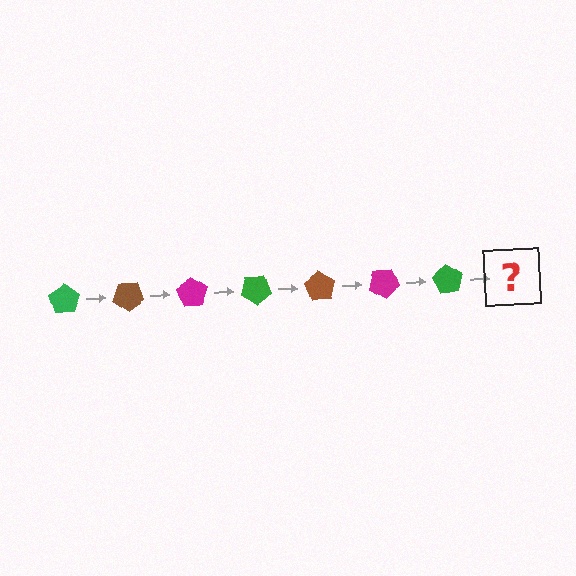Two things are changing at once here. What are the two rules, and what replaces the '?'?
The two rules are that it rotates 35 degrees each step and the color cycles through green, brown, and magenta. The '?' should be a brown pentagon, rotated 245 degrees from the start.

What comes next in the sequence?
The next element should be a brown pentagon, rotated 245 degrees from the start.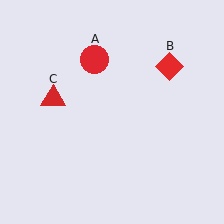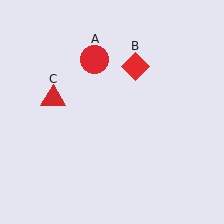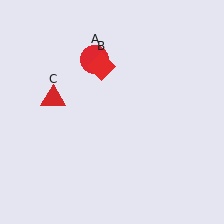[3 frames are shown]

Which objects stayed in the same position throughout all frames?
Red circle (object A) and red triangle (object C) remained stationary.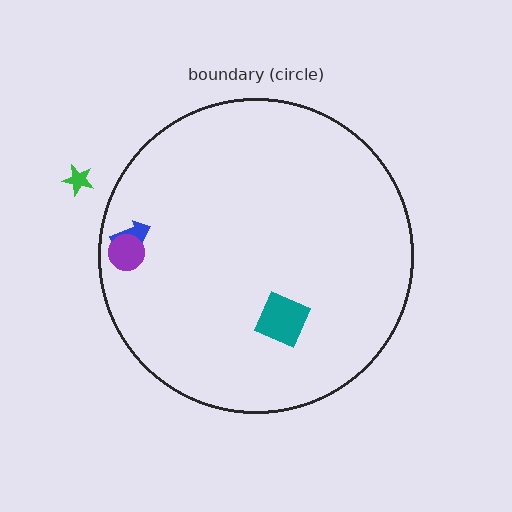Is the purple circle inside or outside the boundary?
Inside.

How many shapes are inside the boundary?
3 inside, 1 outside.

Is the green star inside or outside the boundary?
Outside.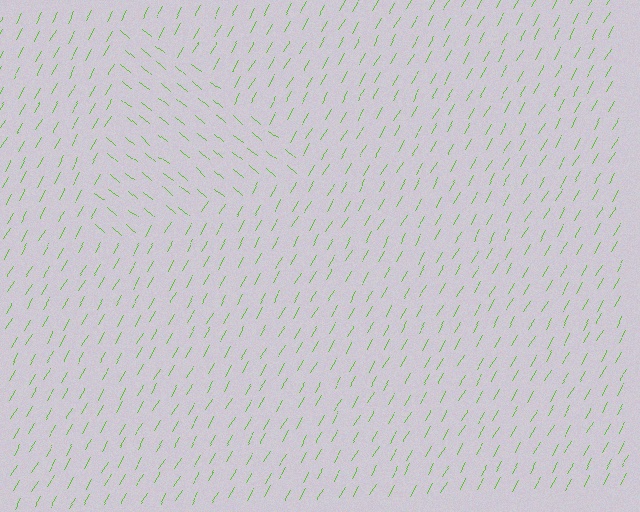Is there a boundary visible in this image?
Yes, there is a texture boundary formed by a change in line orientation.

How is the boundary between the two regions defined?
The boundary is defined purely by a change in line orientation (approximately 81 degrees difference). All lines are the same color and thickness.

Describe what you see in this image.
The image is filled with small lime line segments. A triangle region in the image has lines oriented differently from the surrounding lines, creating a visible texture boundary.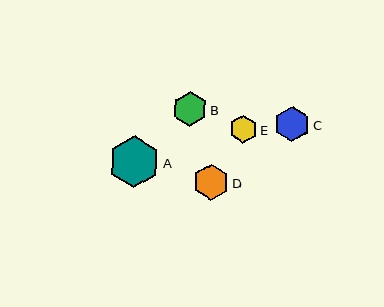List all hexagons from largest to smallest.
From largest to smallest: A, D, C, B, E.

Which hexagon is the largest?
Hexagon A is the largest with a size of approximately 52 pixels.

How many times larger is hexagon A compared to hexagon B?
Hexagon A is approximately 1.5 times the size of hexagon B.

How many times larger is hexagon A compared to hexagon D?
Hexagon A is approximately 1.4 times the size of hexagon D.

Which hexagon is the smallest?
Hexagon E is the smallest with a size of approximately 28 pixels.